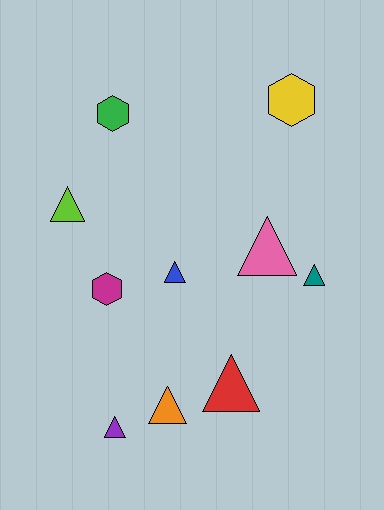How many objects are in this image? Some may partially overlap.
There are 10 objects.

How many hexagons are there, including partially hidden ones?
There are 3 hexagons.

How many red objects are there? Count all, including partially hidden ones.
There is 1 red object.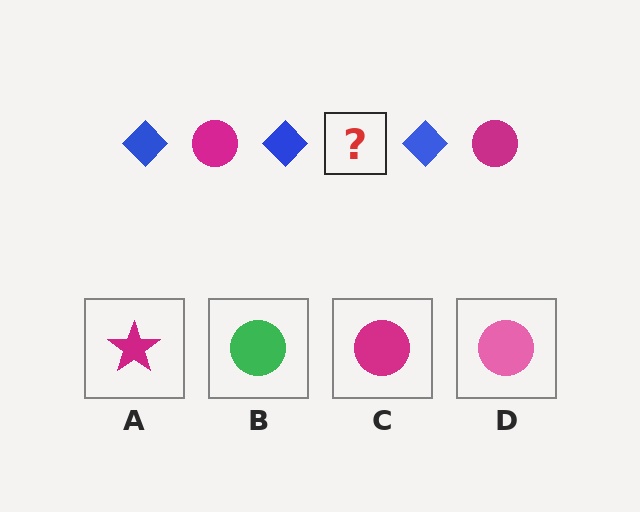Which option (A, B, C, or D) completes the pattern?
C.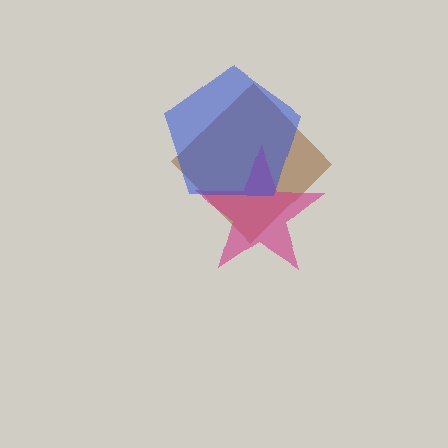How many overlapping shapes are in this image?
There are 3 overlapping shapes in the image.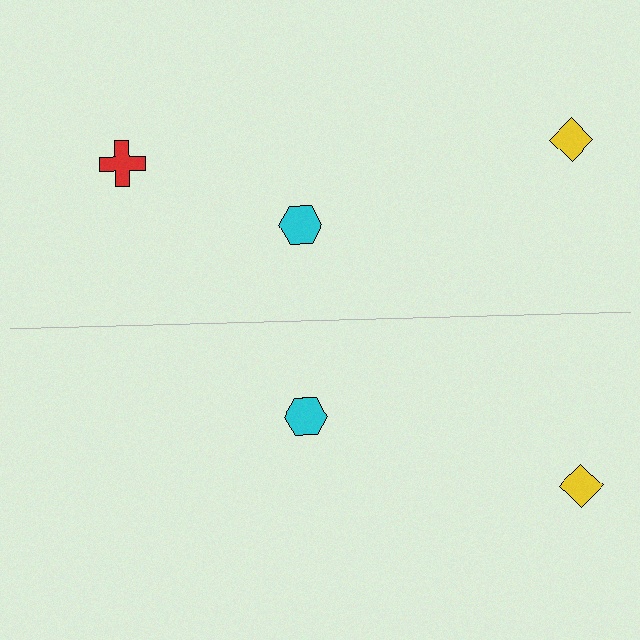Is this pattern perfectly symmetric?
No, the pattern is not perfectly symmetric. A red cross is missing from the bottom side.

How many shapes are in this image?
There are 5 shapes in this image.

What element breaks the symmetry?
A red cross is missing from the bottom side.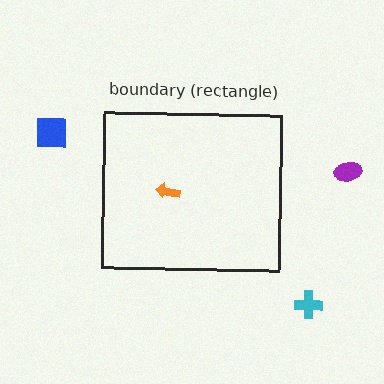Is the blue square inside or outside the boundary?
Outside.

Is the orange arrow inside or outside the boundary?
Inside.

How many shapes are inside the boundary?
1 inside, 3 outside.